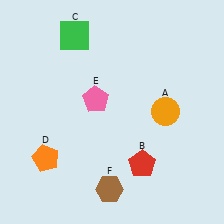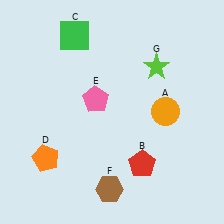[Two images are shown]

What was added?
A lime star (G) was added in Image 2.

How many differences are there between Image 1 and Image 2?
There is 1 difference between the two images.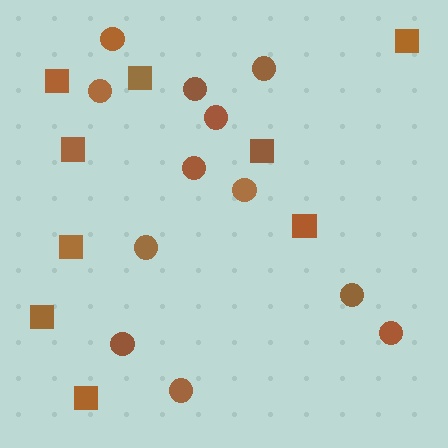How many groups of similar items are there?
There are 2 groups: one group of circles (12) and one group of squares (9).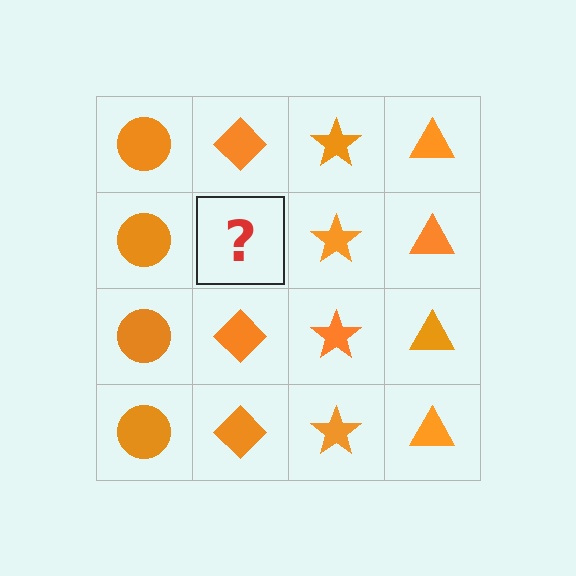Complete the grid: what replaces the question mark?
The question mark should be replaced with an orange diamond.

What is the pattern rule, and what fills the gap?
The rule is that each column has a consistent shape. The gap should be filled with an orange diamond.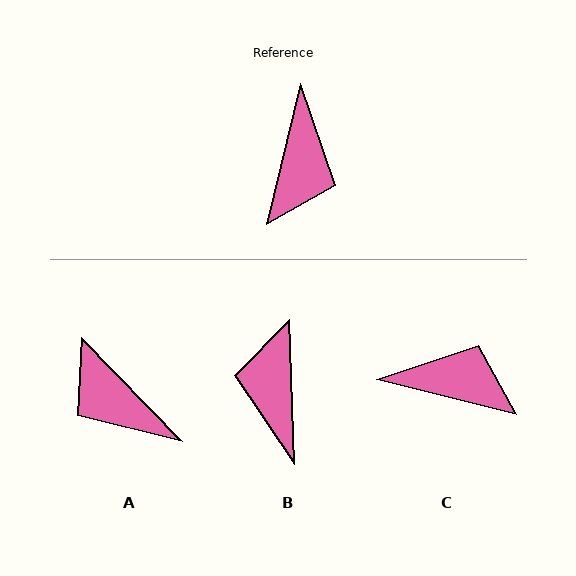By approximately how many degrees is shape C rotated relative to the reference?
Approximately 89 degrees counter-clockwise.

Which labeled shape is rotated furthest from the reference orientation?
B, about 165 degrees away.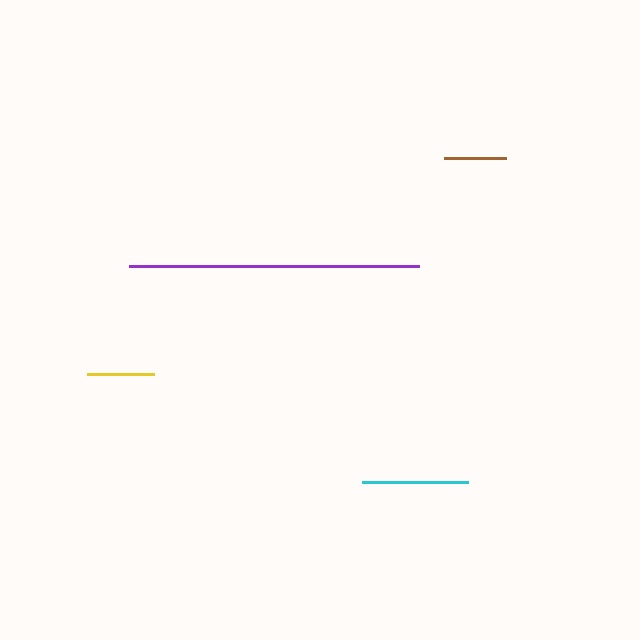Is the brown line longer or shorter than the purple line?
The purple line is longer than the brown line.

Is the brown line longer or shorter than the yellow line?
The yellow line is longer than the brown line.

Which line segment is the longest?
The purple line is the longest at approximately 290 pixels.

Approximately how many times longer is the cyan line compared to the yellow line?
The cyan line is approximately 1.6 times the length of the yellow line.